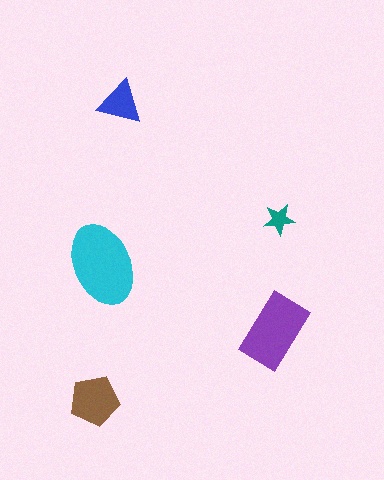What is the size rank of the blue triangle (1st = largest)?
4th.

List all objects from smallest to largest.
The teal star, the blue triangle, the brown pentagon, the purple rectangle, the cyan ellipse.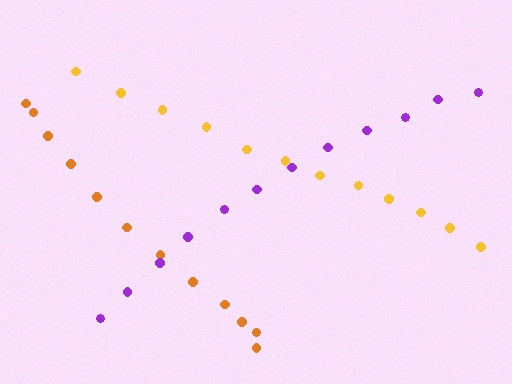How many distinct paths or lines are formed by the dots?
There are 3 distinct paths.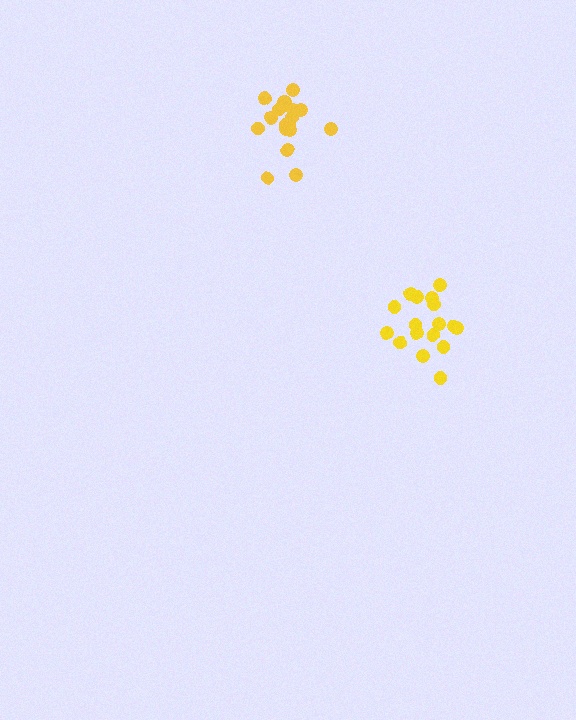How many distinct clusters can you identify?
There are 2 distinct clusters.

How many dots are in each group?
Group 1: 17 dots, Group 2: 19 dots (36 total).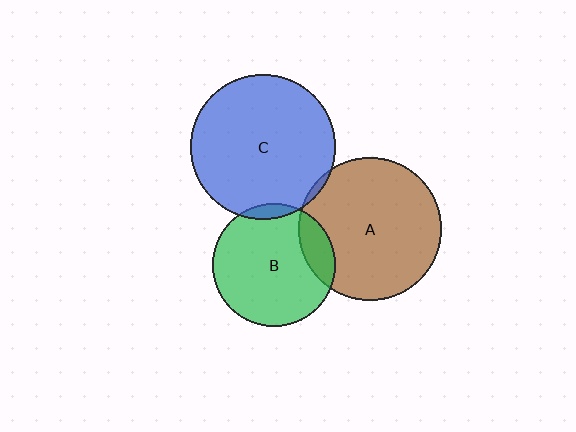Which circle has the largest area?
Circle C (blue).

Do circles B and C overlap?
Yes.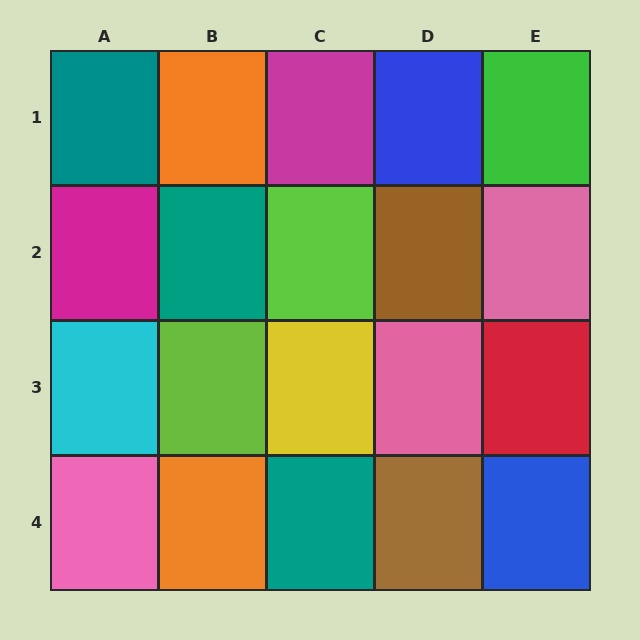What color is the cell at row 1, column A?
Teal.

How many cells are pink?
3 cells are pink.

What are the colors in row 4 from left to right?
Pink, orange, teal, brown, blue.